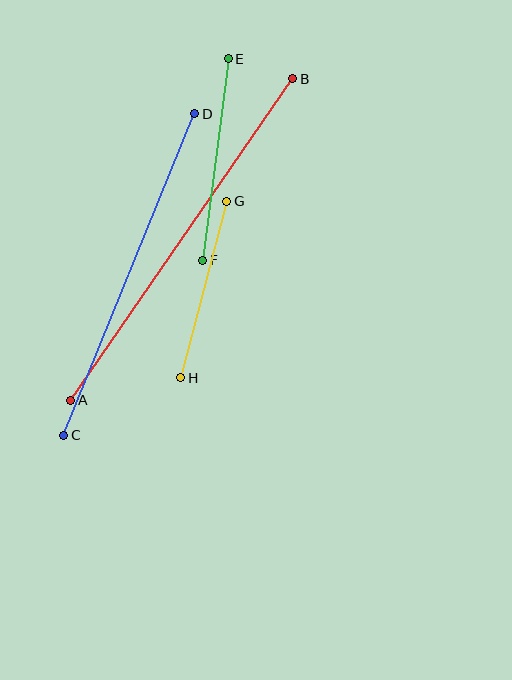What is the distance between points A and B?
The distance is approximately 391 pixels.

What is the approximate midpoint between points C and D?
The midpoint is at approximately (129, 275) pixels.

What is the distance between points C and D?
The distance is approximately 347 pixels.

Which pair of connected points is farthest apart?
Points A and B are farthest apart.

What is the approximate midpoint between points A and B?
The midpoint is at approximately (182, 240) pixels.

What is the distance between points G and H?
The distance is approximately 182 pixels.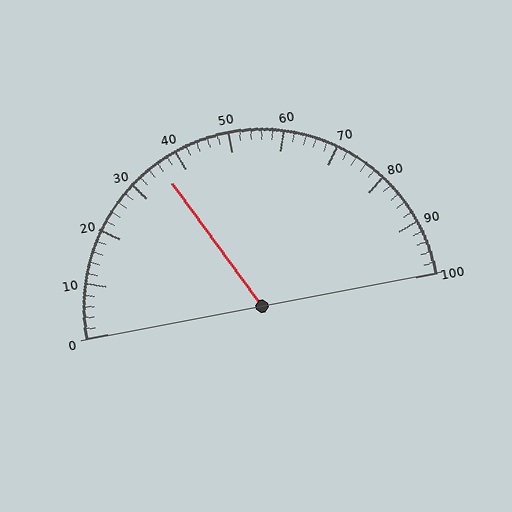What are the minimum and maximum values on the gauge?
The gauge ranges from 0 to 100.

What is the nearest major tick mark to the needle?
The nearest major tick mark is 40.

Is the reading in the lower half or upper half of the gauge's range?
The reading is in the lower half of the range (0 to 100).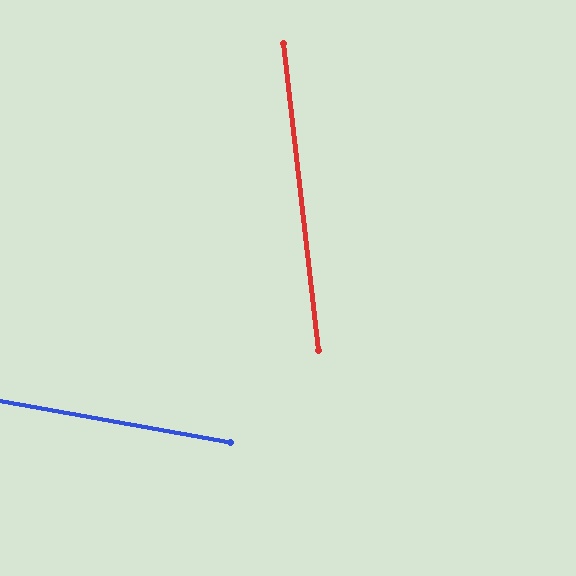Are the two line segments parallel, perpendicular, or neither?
Neither parallel nor perpendicular — they differ by about 73°.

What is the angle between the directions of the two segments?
Approximately 73 degrees.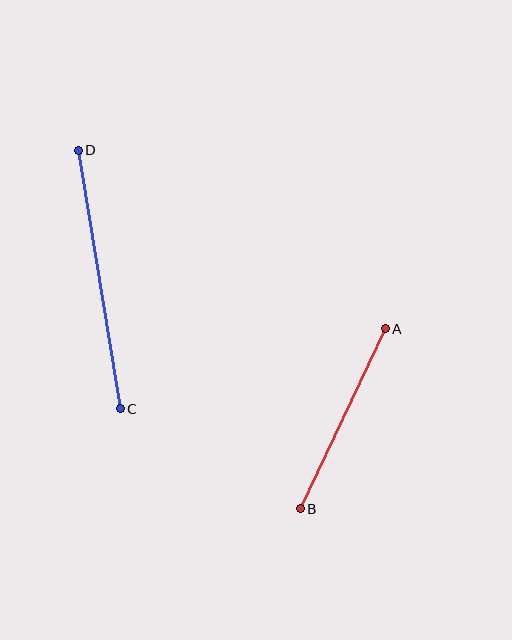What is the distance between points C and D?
The distance is approximately 262 pixels.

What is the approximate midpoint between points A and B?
The midpoint is at approximately (343, 419) pixels.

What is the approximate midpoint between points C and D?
The midpoint is at approximately (99, 279) pixels.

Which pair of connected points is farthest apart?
Points C and D are farthest apart.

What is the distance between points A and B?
The distance is approximately 199 pixels.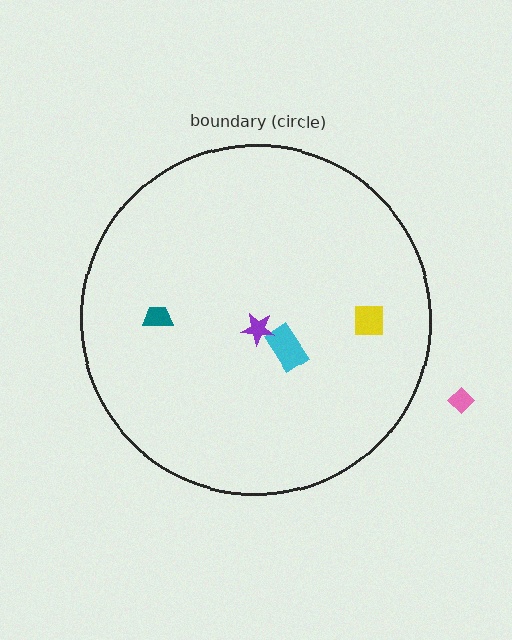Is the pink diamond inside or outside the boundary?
Outside.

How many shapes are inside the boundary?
4 inside, 1 outside.